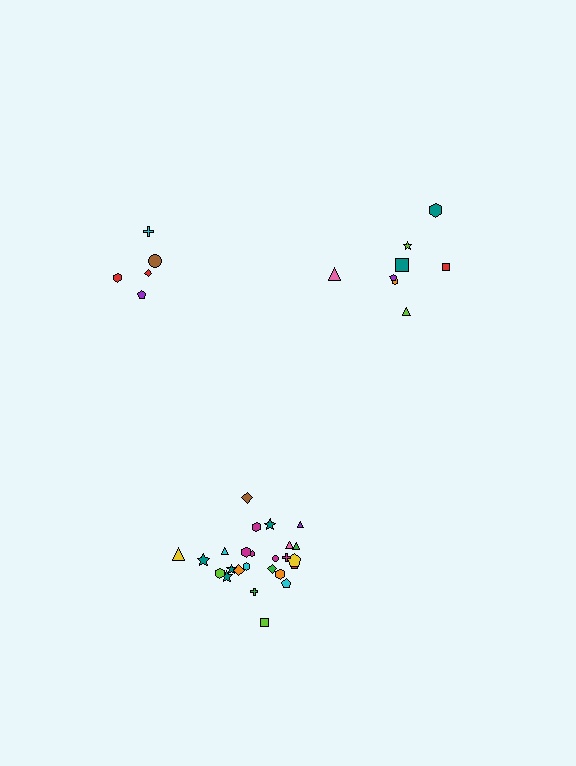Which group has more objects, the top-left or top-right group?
The top-right group.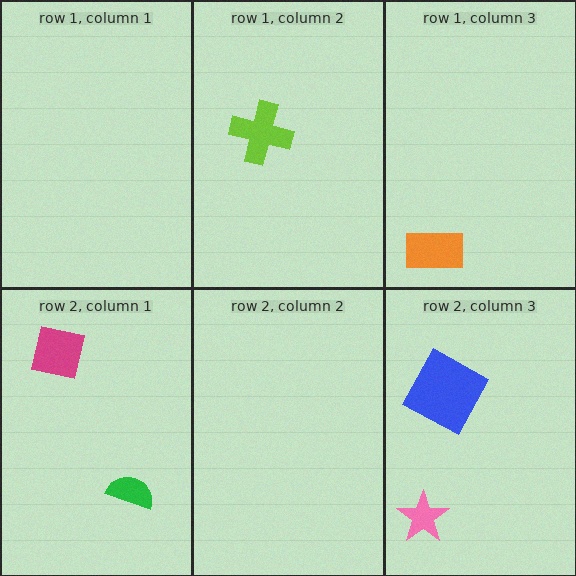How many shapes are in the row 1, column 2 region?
1.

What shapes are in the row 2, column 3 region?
The blue square, the pink star.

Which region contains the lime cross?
The row 1, column 2 region.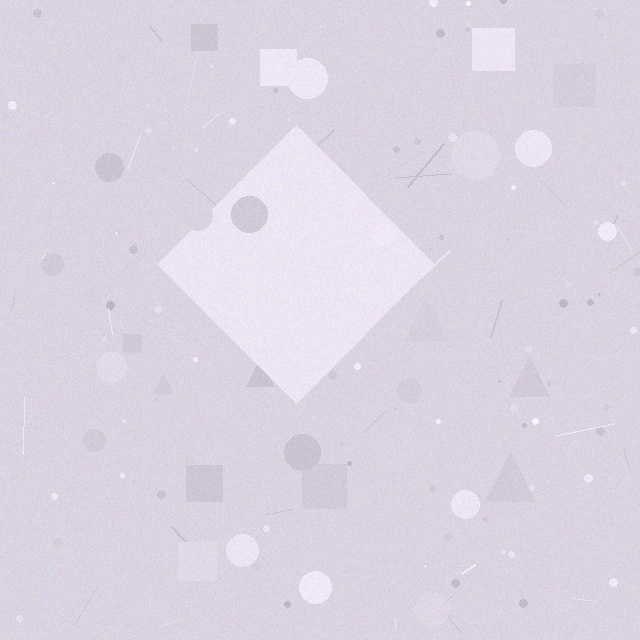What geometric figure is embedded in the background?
A diamond is embedded in the background.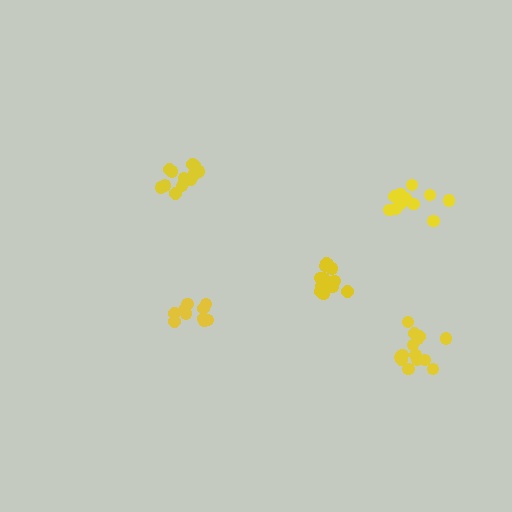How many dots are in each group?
Group 1: 12 dots, Group 2: 10 dots, Group 3: 12 dots, Group 4: 14 dots, Group 5: 11 dots (59 total).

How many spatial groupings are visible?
There are 5 spatial groupings.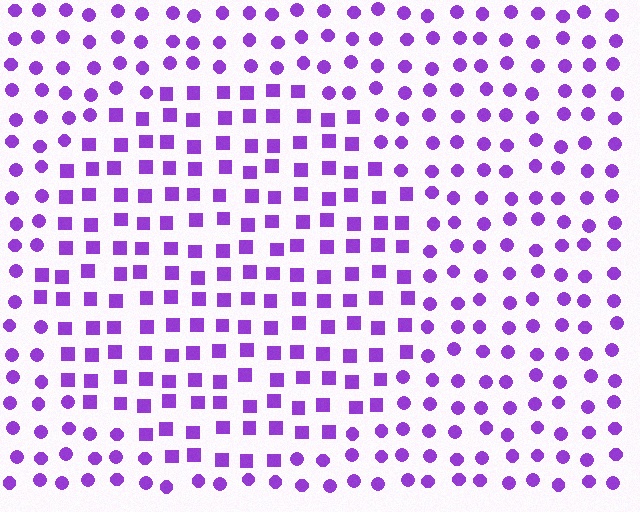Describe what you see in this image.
The image is filled with small purple elements arranged in a uniform grid. A circle-shaped region contains squares, while the surrounding area contains circles. The boundary is defined purely by the change in element shape.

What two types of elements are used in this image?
The image uses squares inside the circle region and circles outside it.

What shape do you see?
I see a circle.